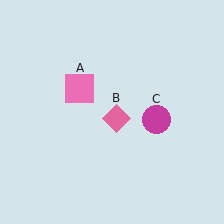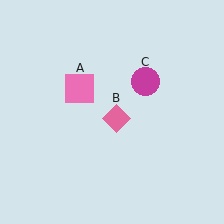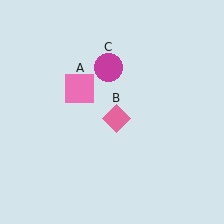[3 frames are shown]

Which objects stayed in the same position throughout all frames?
Pink square (object A) and pink diamond (object B) remained stationary.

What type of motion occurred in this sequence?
The magenta circle (object C) rotated counterclockwise around the center of the scene.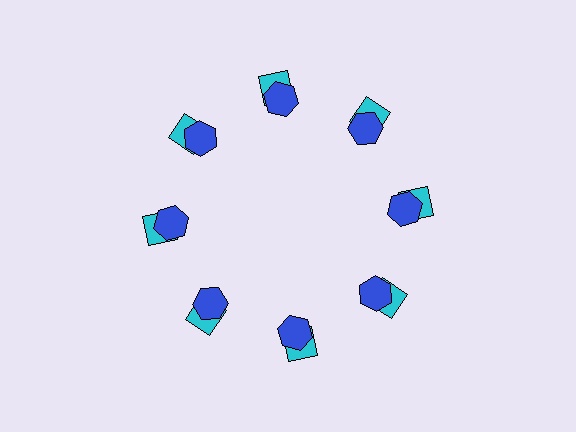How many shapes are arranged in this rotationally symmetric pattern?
There are 16 shapes, arranged in 8 groups of 2.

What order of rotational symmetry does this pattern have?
This pattern has 8-fold rotational symmetry.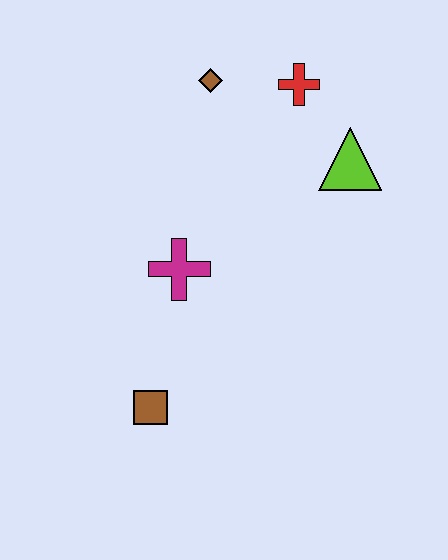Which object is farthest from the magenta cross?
The red cross is farthest from the magenta cross.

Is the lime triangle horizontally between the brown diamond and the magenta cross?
No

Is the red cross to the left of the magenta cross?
No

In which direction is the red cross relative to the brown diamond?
The red cross is to the right of the brown diamond.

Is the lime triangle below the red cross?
Yes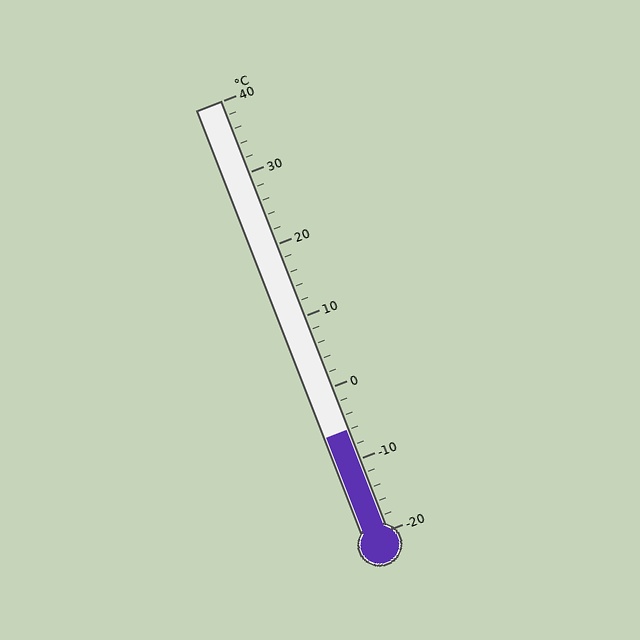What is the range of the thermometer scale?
The thermometer scale ranges from -20°C to 40°C.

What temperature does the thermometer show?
The thermometer shows approximately -6°C.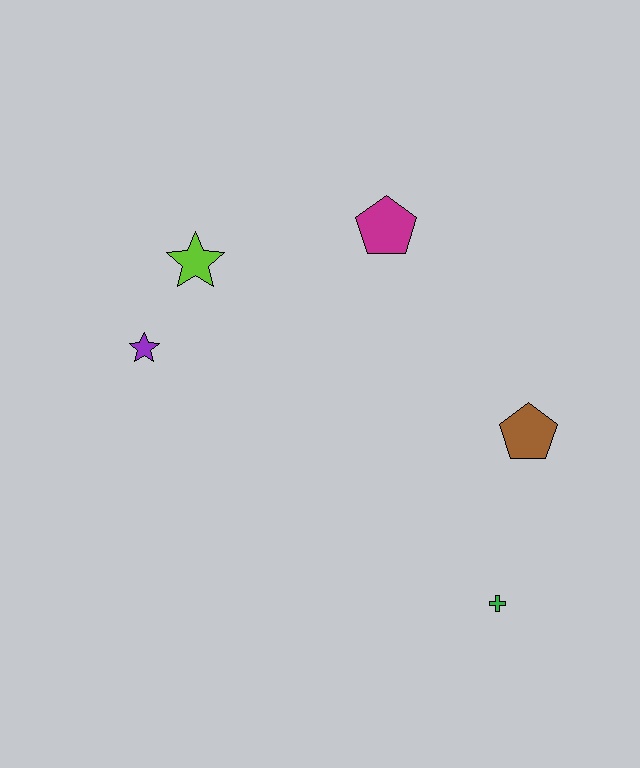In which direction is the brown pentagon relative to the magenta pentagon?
The brown pentagon is below the magenta pentagon.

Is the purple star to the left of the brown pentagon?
Yes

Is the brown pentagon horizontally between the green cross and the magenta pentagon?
No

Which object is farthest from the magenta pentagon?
The green cross is farthest from the magenta pentagon.